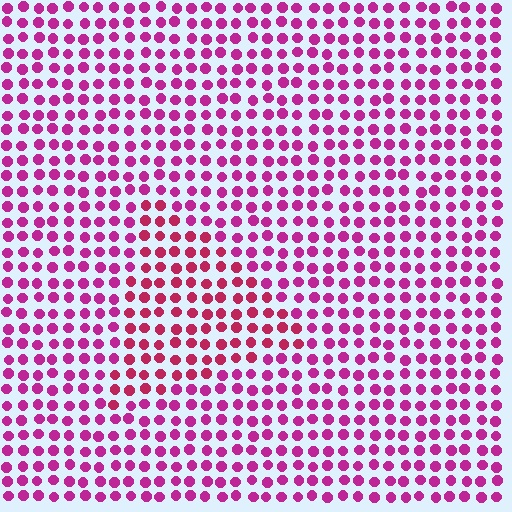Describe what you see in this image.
The image is filled with small magenta elements in a uniform arrangement. A triangle-shaped region is visible where the elements are tinted to a slightly different hue, forming a subtle color boundary.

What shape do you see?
I see a triangle.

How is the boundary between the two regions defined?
The boundary is defined purely by a slight shift in hue (about 23 degrees). Spacing, size, and orientation are identical on both sides.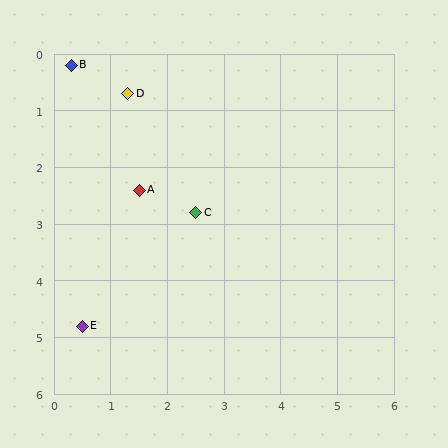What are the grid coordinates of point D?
Point D is at approximately (1.3, 0.7).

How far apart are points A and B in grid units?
Points A and B are about 2.5 grid units apart.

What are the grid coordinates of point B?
Point B is at approximately (0.3, 0.2).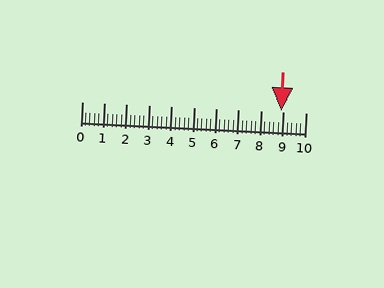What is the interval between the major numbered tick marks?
The major tick marks are spaced 1 units apart.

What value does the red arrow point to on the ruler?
The red arrow points to approximately 8.9.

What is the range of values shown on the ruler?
The ruler shows values from 0 to 10.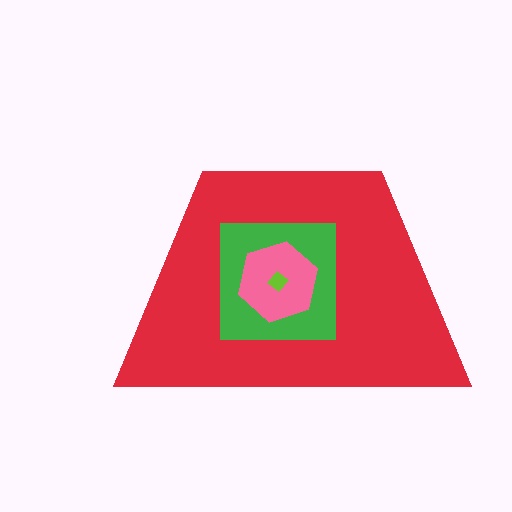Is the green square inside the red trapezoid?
Yes.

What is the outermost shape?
The red trapezoid.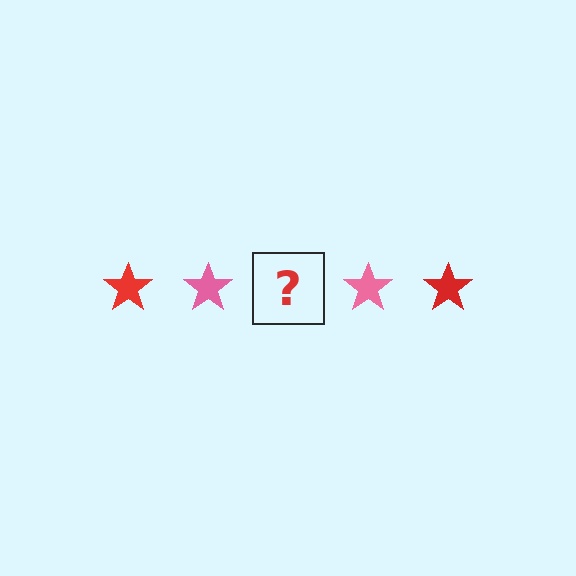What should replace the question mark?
The question mark should be replaced with a red star.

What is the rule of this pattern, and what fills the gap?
The rule is that the pattern cycles through red, pink stars. The gap should be filled with a red star.